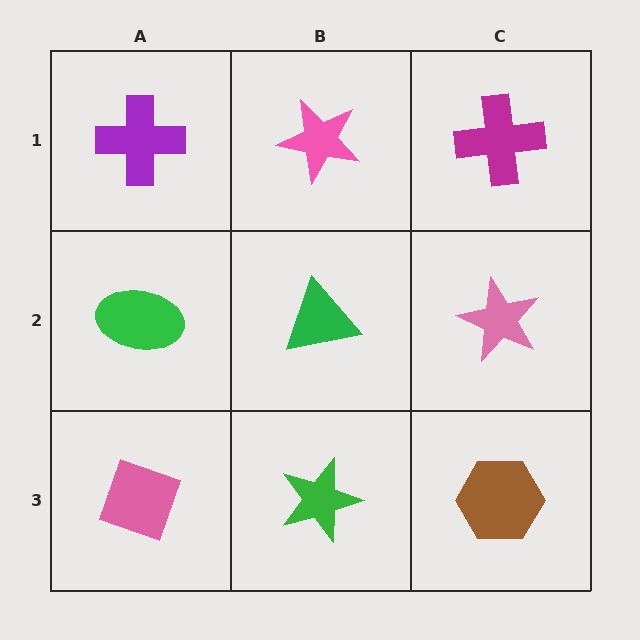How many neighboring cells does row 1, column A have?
2.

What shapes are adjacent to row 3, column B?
A green triangle (row 2, column B), a pink diamond (row 3, column A), a brown hexagon (row 3, column C).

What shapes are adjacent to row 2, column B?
A pink star (row 1, column B), a green star (row 3, column B), a green ellipse (row 2, column A), a pink star (row 2, column C).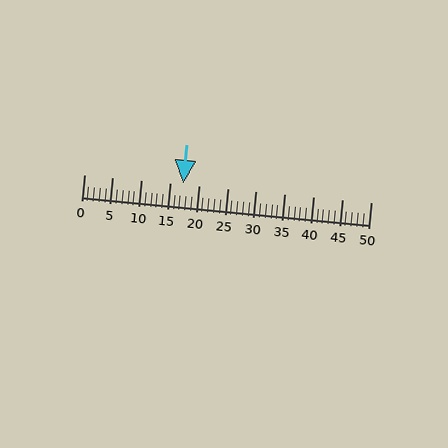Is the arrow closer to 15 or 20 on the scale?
The arrow is closer to 15.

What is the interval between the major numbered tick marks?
The major tick marks are spaced 5 units apart.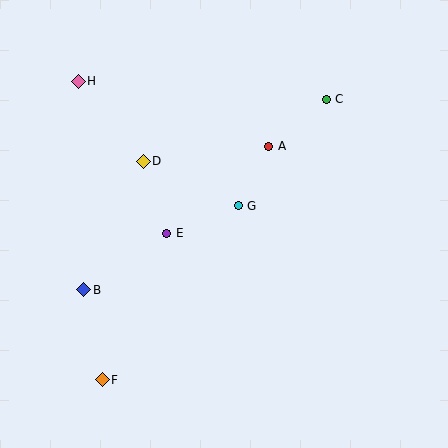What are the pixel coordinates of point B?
Point B is at (84, 290).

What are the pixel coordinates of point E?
Point E is at (167, 233).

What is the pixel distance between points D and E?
The distance between D and E is 76 pixels.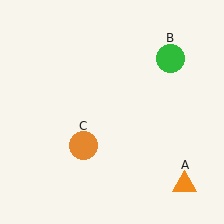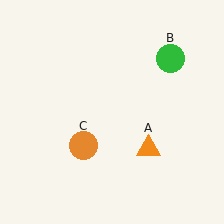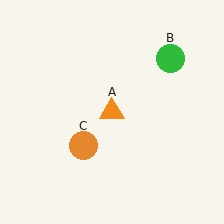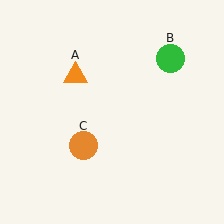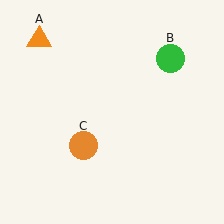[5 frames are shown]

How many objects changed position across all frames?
1 object changed position: orange triangle (object A).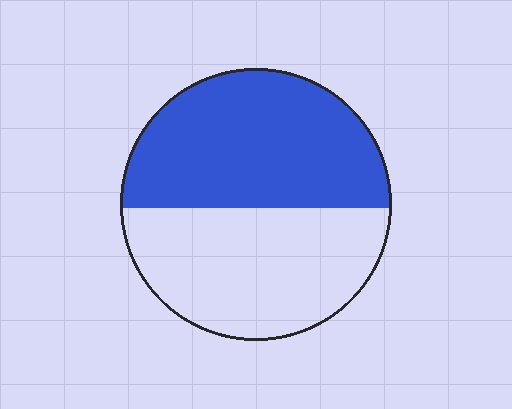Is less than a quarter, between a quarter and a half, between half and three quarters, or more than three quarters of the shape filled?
Between half and three quarters.